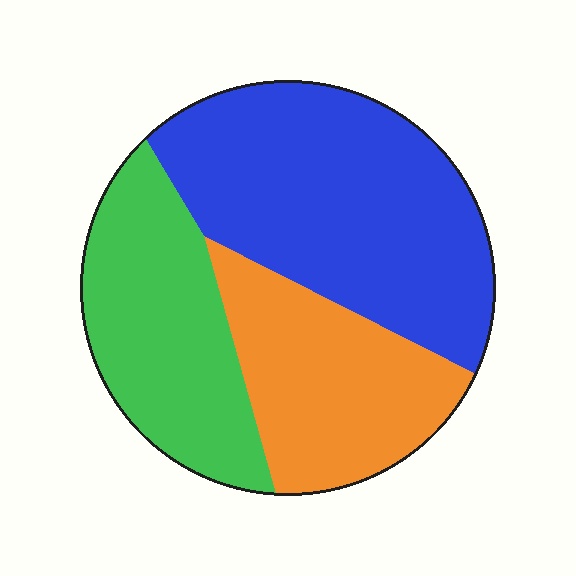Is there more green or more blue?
Blue.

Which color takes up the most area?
Blue, at roughly 45%.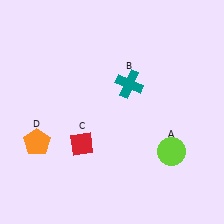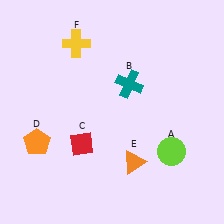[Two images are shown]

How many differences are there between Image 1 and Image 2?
There are 2 differences between the two images.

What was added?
An orange triangle (E), a yellow cross (F) were added in Image 2.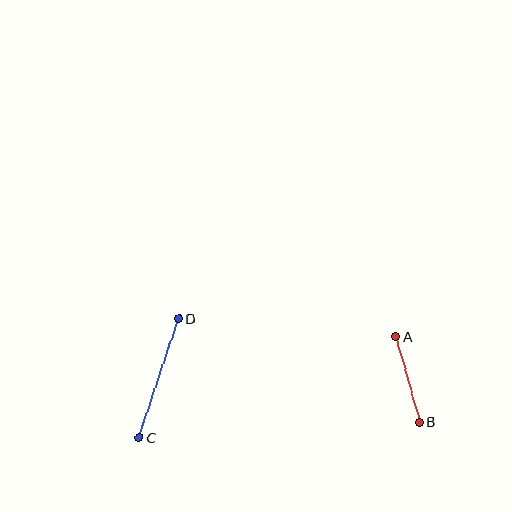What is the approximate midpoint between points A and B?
The midpoint is at approximately (407, 379) pixels.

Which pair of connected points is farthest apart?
Points C and D are farthest apart.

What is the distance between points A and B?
The distance is approximately 89 pixels.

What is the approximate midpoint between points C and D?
The midpoint is at approximately (159, 378) pixels.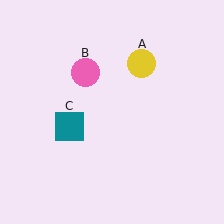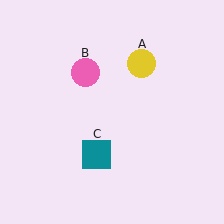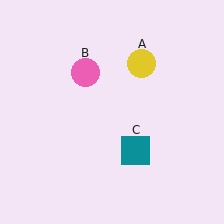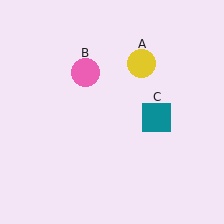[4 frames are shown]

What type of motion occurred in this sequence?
The teal square (object C) rotated counterclockwise around the center of the scene.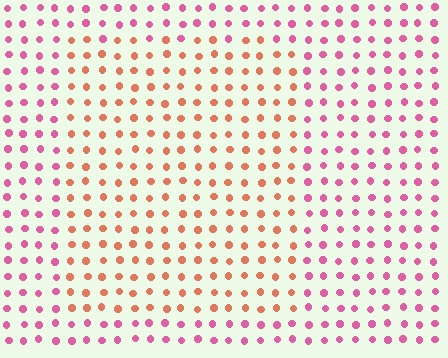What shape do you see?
I see a rectangle.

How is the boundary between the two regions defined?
The boundary is defined purely by a slight shift in hue (about 44 degrees). Spacing, size, and orientation are identical on both sides.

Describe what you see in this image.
The image is filled with small pink elements in a uniform arrangement. A rectangle-shaped region is visible where the elements are tinted to a slightly different hue, forming a subtle color boundary.